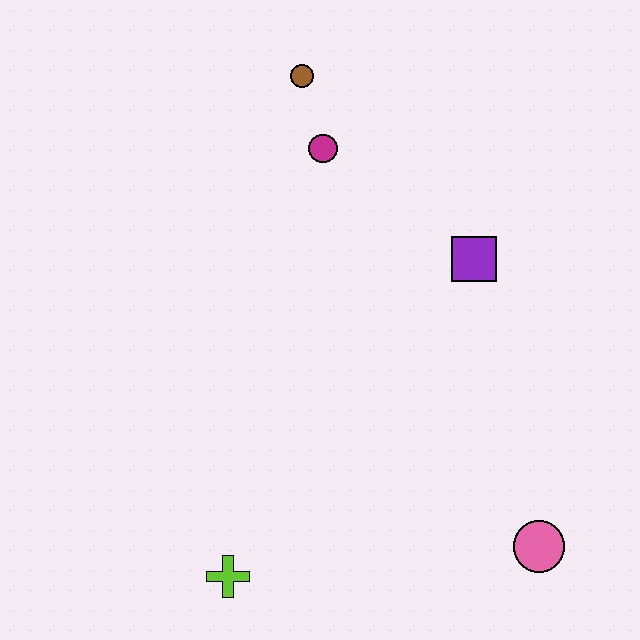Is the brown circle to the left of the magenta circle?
Yes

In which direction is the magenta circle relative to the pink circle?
The magenta circle is above the pink circle.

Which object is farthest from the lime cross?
The brown circle is farthest from the lime cross.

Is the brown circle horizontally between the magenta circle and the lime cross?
Yes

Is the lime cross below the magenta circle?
Yes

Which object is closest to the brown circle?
The magenta circle is closest to the brown circle.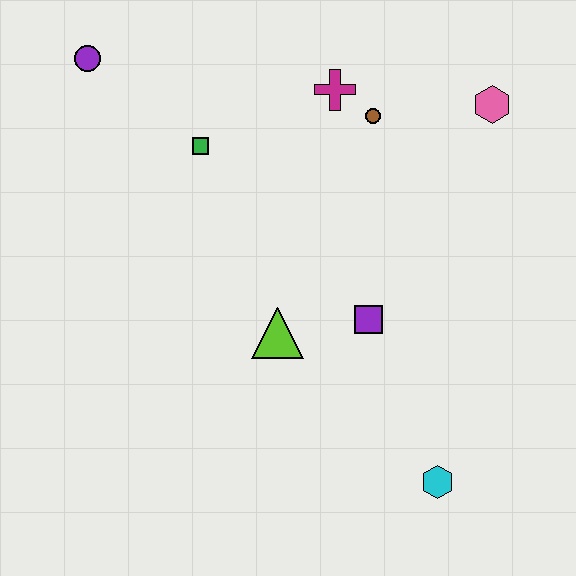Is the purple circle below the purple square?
No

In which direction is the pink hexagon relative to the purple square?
The pink hexagon is above the purple square.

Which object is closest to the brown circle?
The magenta cross is closest to the brown circle.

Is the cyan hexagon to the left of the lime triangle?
No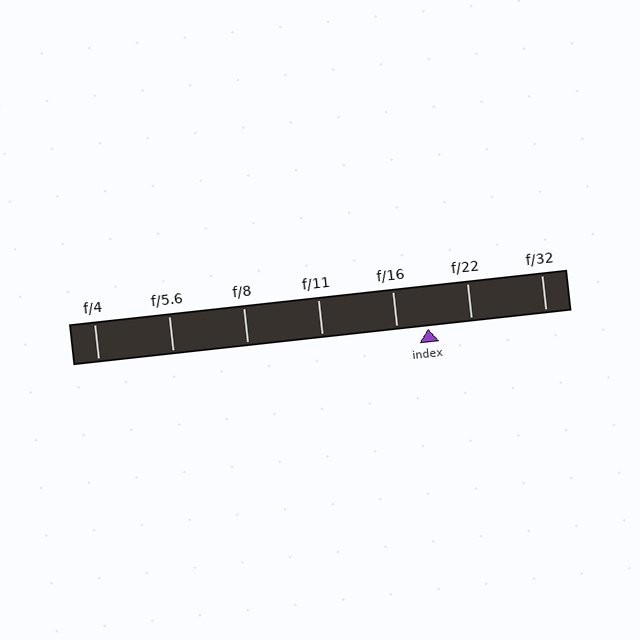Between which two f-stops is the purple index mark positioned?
The index mark is between f/16 and f/22.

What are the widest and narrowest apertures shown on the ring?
The widest aperture shown is f/4 and the narrowest is f/32.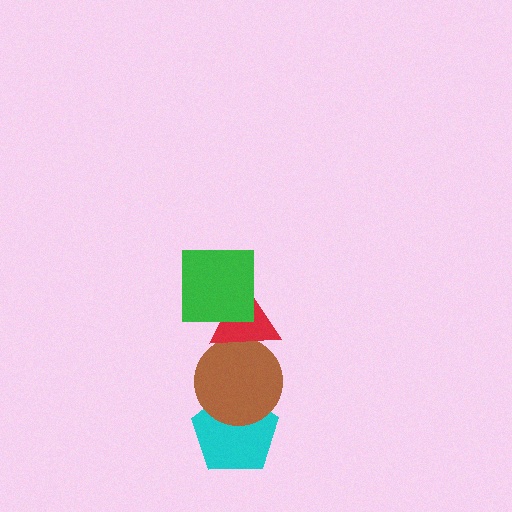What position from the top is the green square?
The green square is 1st from the top.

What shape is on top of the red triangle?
The green square is on top of the red triangle.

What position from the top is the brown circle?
The brown circle is 3rd from the top.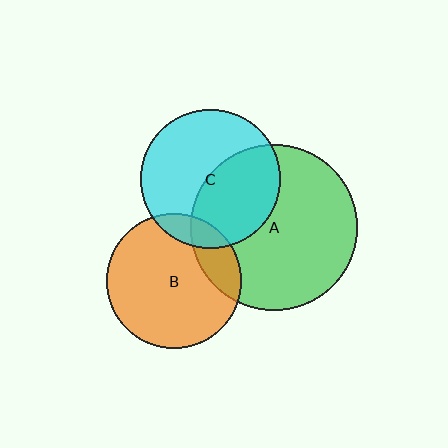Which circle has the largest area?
Circle A (green).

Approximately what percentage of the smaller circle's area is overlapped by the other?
Approximately 20%.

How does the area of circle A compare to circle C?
Approximately 1.4 times.